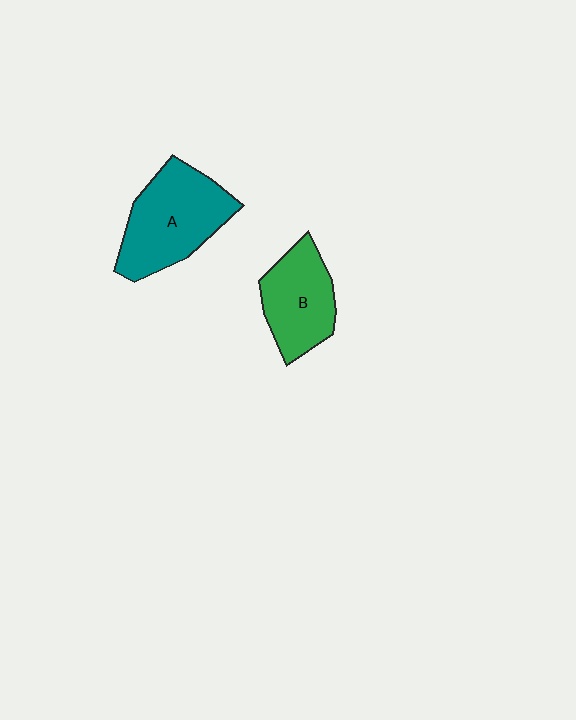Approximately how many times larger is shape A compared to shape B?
Approximately 1.3 times.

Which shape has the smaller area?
Shape B (green).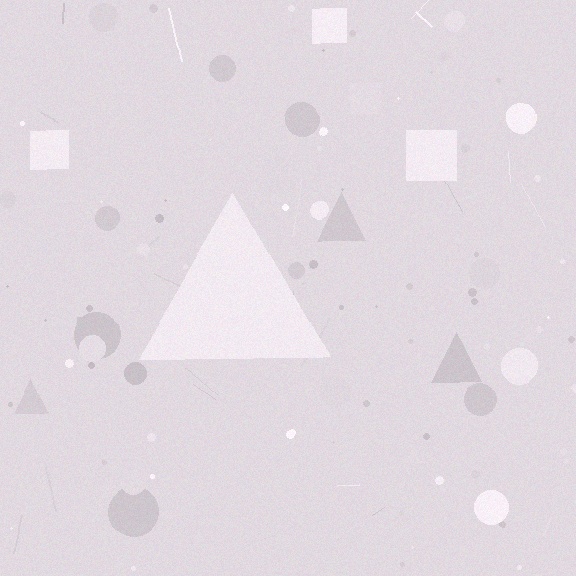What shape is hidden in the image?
A triangle is hidden in the image.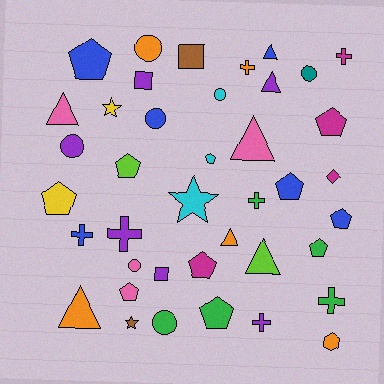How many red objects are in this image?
There are no red objects.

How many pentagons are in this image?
There are 11 pentagons.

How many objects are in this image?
There are 40 objects.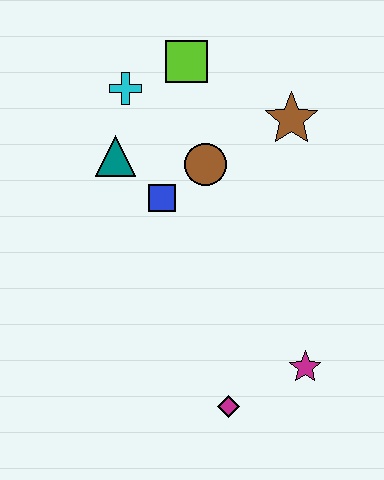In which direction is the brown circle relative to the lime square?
The brown circle is below the lime square.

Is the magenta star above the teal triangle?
No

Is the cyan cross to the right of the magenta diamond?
No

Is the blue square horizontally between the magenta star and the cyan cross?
Yes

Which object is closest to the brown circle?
The blue square is closest to the brown circle.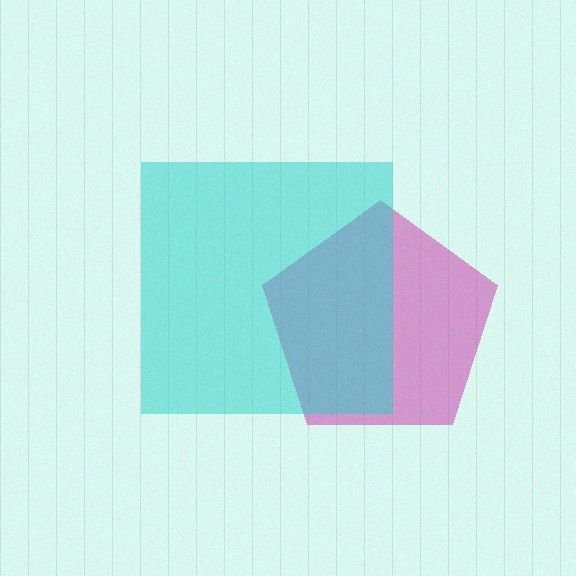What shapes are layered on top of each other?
The layered shapes are: a magenta pentagon, a cyan square.